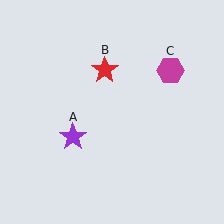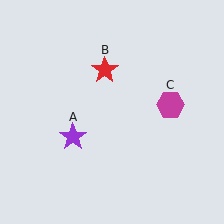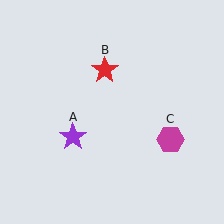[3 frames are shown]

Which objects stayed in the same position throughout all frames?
Purple star (object A) and red star (object B) remained stationary.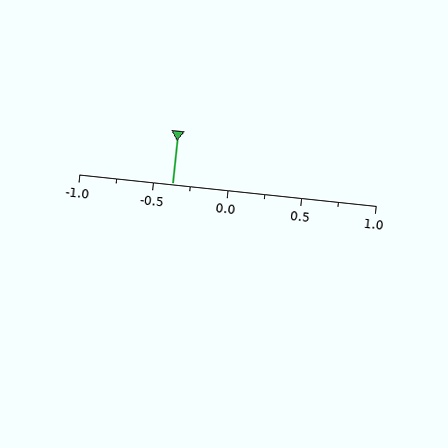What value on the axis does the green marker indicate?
The marker indicates approximately -0.38.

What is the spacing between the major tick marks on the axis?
The major ticks are spaced 0.5 apart.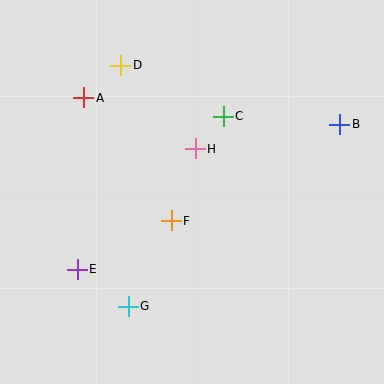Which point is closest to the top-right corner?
Point B is closest to the top-right corner.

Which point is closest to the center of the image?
Point F at (171, 221) is closest to the center.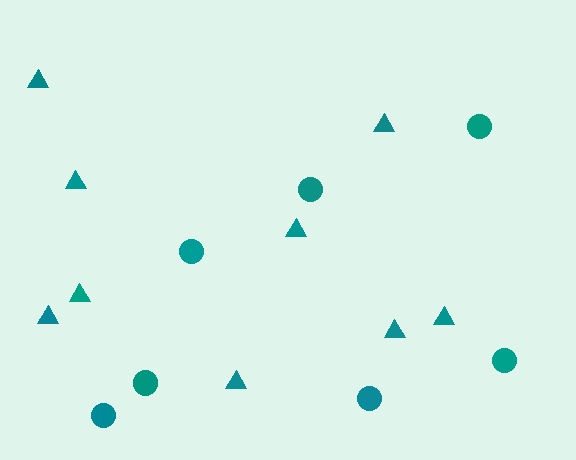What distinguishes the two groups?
There are 2 groups: one group of triangles (9) and one group of circles (7).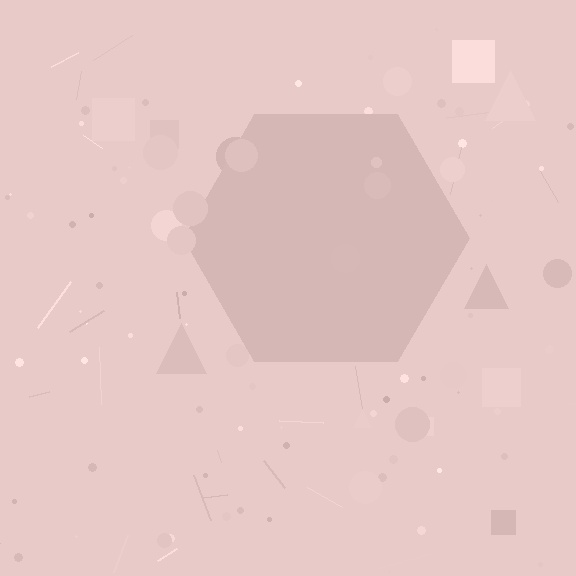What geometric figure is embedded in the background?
A hexagon is embedded in the background.